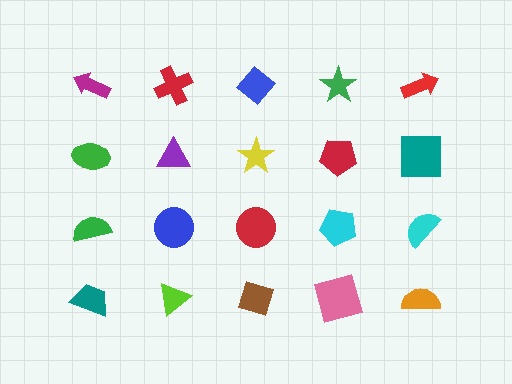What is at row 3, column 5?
A cyan semicircle.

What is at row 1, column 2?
A red cross.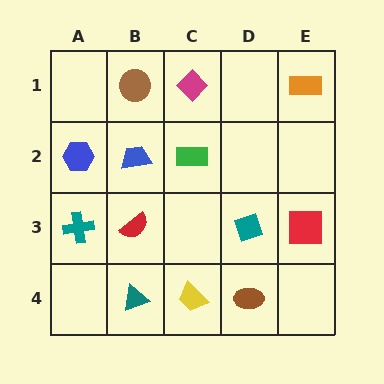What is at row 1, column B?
A brown circle.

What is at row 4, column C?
A yellow trapezoid.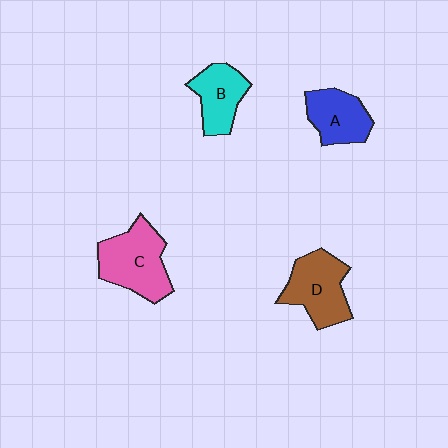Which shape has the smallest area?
Shape B (cyan).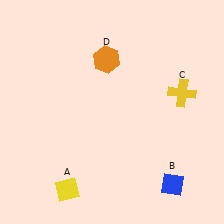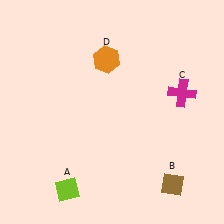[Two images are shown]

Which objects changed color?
A changed from yellow to lime. B changed from blue to brown. C changed from yellow to magenta.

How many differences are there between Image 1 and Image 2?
There are 3 differences between the two images.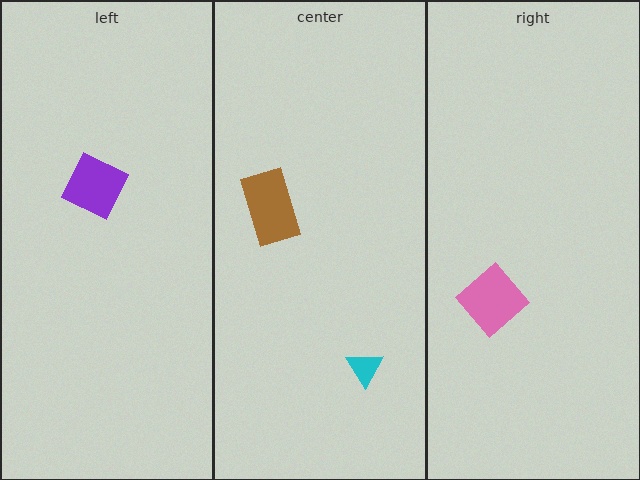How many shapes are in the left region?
1.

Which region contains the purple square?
The left region.